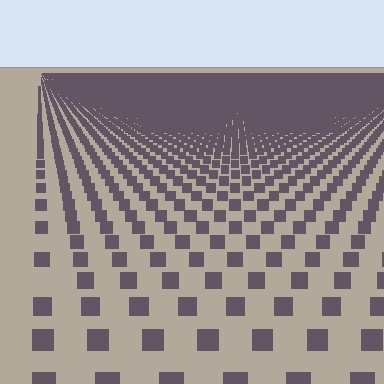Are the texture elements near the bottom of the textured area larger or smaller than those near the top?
Larger. Near the bottom, elements are closer to the viewer and appear at a bigger on-screen size.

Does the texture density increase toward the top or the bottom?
Density increases toward the top.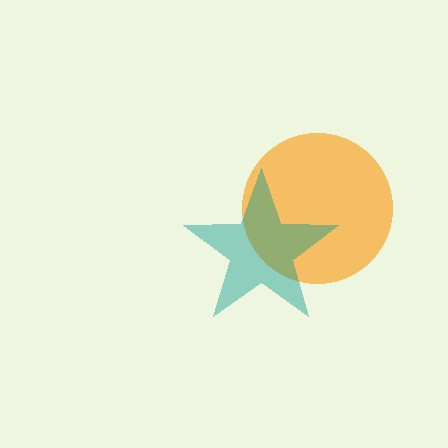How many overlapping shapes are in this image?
There are 2 overlapping shapes in the image.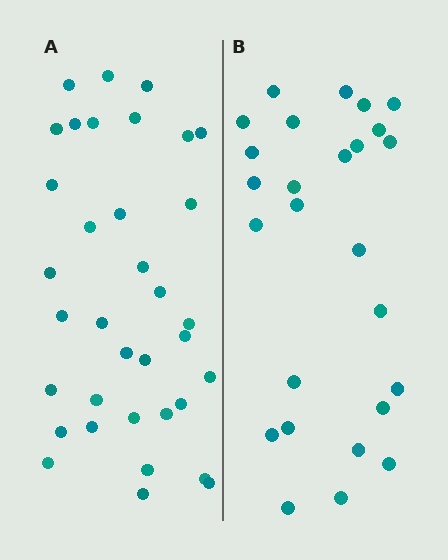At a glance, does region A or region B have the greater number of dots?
Region A (the left region) has more dots.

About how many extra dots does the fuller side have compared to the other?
Region A has roughly 8 or so more dots than region B.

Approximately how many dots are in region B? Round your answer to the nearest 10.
About 30 dots. (The exact count is 26, which rounds to 30.)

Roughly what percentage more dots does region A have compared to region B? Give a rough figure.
About 35% more.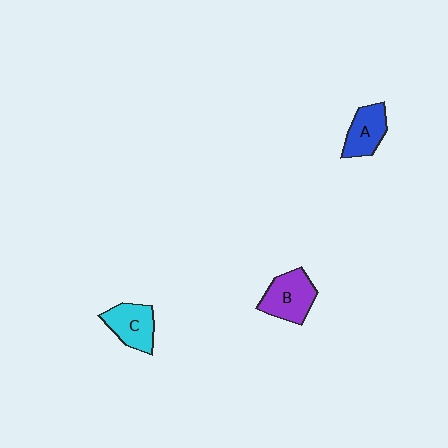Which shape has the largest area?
Shape B (purple).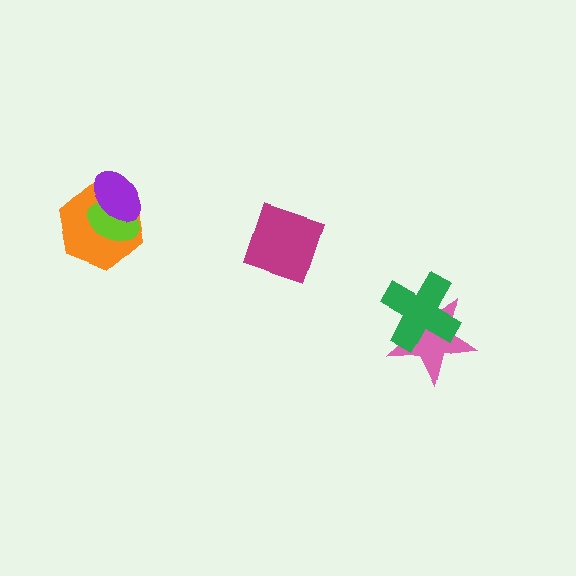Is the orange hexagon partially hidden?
Yes, it is partially covered by another shape.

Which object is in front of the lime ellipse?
The purple ellipse is in front of the lime ellipse.